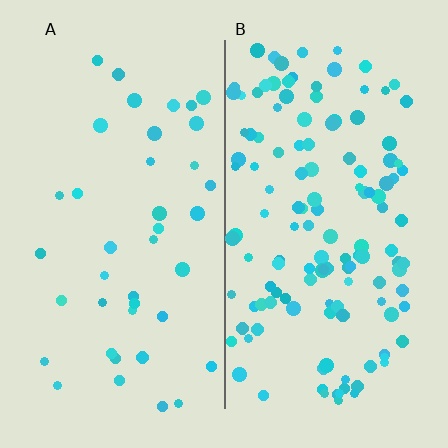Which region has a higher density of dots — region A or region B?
B (the right).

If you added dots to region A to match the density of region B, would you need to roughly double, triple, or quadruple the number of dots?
Approximately triple.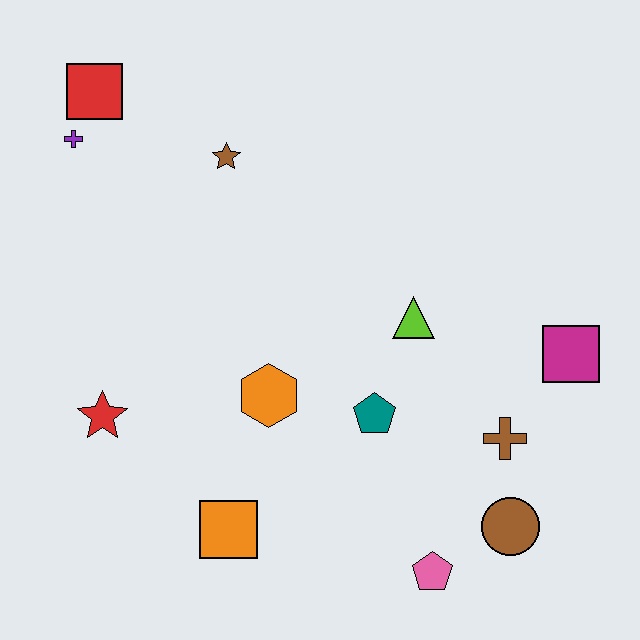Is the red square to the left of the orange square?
Yes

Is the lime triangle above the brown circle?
Yes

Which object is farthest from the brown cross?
The red square is farthest from the brown cross.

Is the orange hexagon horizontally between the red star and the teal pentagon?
Yes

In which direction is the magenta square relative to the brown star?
The magenta square is to the right of the brown star.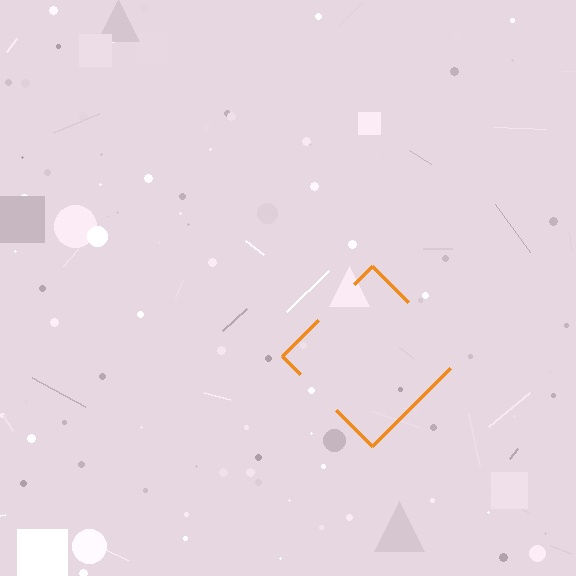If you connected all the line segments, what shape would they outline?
They would outline a diamond.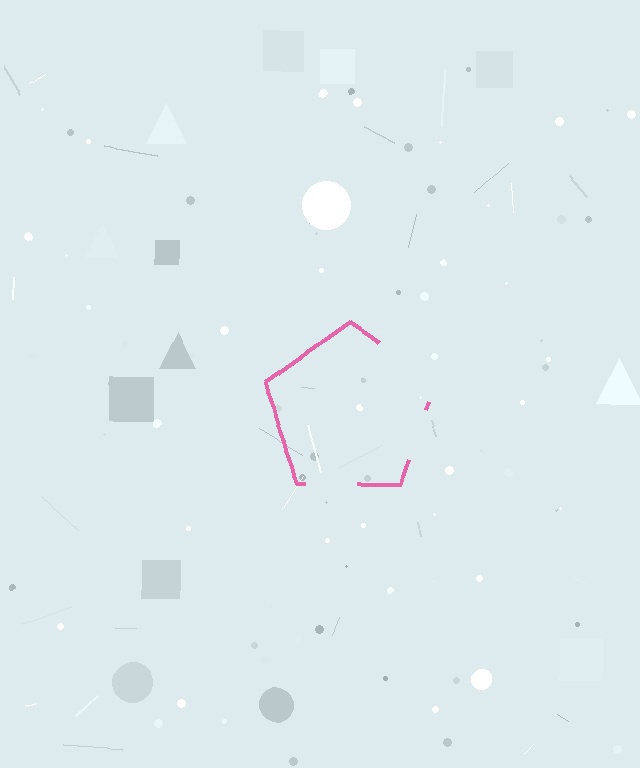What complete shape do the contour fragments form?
The contour fragments form a pentagon.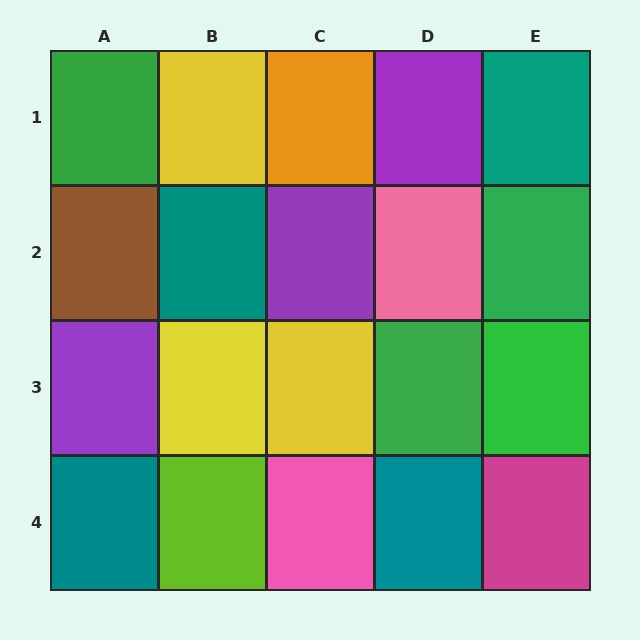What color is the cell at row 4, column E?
Magenta.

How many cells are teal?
4 cells are teal.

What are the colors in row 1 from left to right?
Green, yellow, orange, purple, teal.